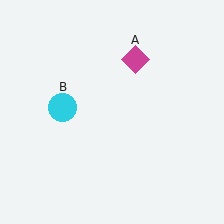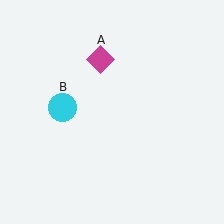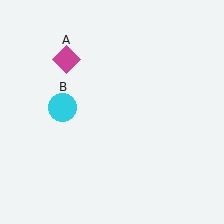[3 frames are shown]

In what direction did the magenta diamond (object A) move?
The magenta diamond (object A) moved left.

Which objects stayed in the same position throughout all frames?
Cyan circle (object B) remained stationary.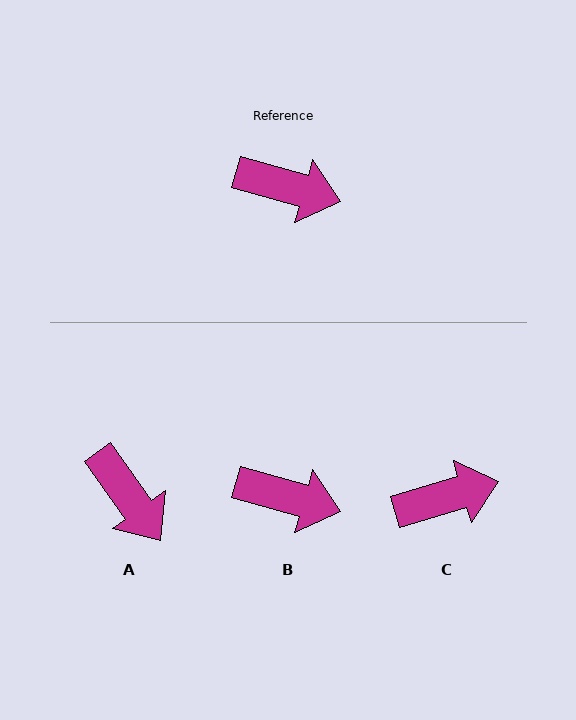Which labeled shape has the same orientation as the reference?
B.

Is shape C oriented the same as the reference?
No, it is off by about 32 degrees.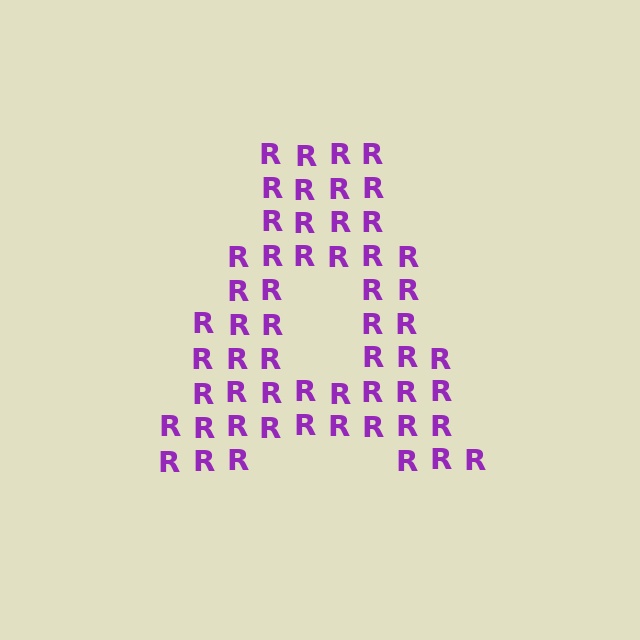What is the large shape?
The large shape is the letter A.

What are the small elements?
The small elements are letter R's.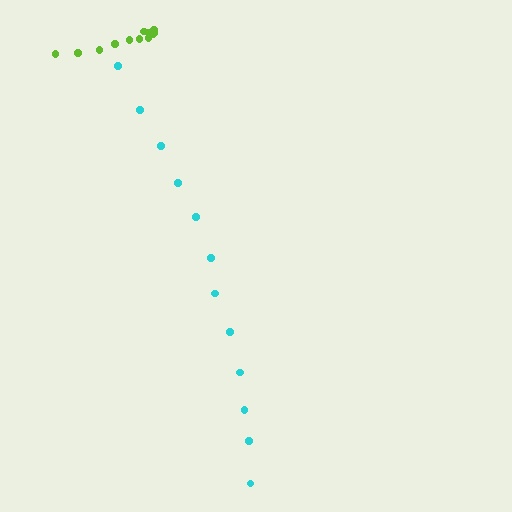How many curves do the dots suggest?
There are 2 distinct paths.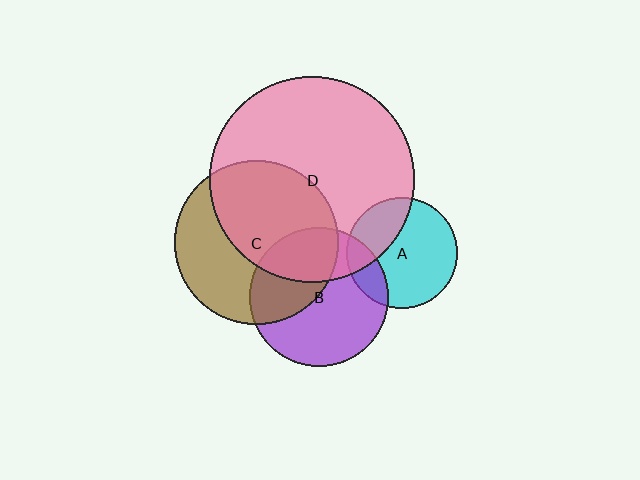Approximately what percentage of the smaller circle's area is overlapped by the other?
Approximately 30%.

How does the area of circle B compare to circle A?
Approximately 1.6 times.